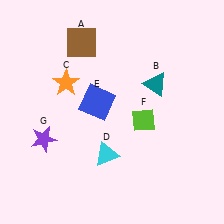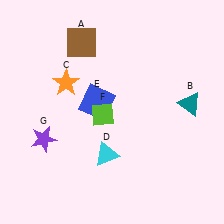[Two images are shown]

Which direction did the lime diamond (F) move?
The lime diamond (F) moved left.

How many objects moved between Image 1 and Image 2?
2 objects moved between the two images.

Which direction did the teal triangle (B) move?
The teal triangle (B) moved right.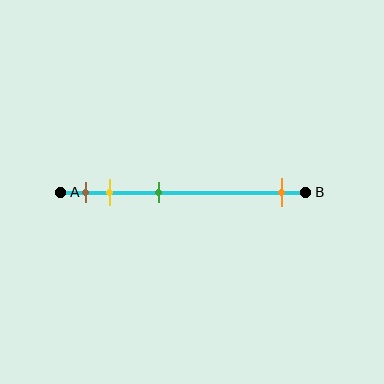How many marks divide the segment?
There are 4 marks dividing the segment.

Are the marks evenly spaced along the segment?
No, the marks are not evenly spaced.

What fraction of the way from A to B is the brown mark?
The brown mark is approximately 10% (0.1) of the way from A to B.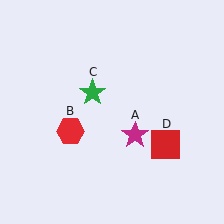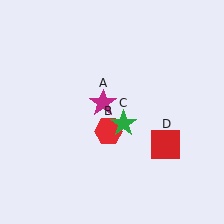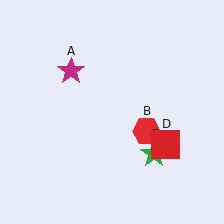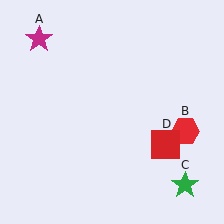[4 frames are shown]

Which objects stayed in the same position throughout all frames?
Red square (object D) remained stationary.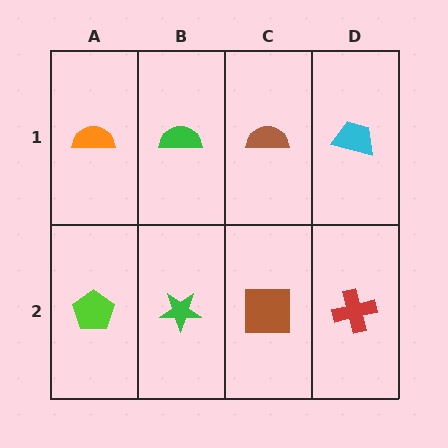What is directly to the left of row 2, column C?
A green star.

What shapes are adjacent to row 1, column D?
A red cross (row 2, column D), a brown semicircle (row 1, column C).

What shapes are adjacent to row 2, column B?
A green semicircle (row 1, column B), a lime pentagon (row 2, column A), a brown square (row 2, column C).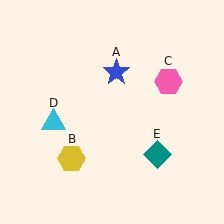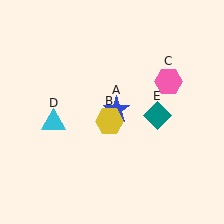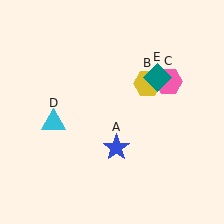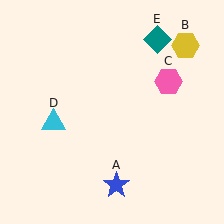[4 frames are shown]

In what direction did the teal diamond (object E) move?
The teal diamond (object E) moved up.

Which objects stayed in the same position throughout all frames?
Pink hexagon (object C) and cyan triangle (object D) remained stationary.